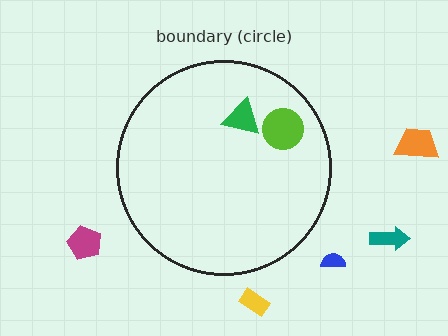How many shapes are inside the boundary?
2 inside, 5 outside.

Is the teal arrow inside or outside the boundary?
Outside.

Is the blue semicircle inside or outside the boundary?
Outside.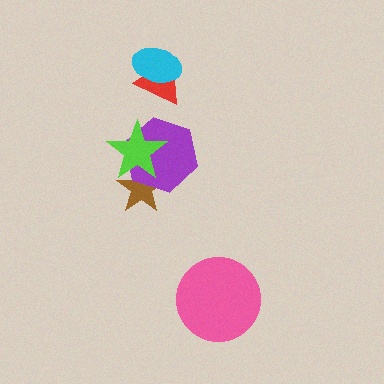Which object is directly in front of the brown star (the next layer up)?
The purple hexagon is directly in front of the brown star.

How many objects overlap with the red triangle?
1 object overlaps with the red triangle.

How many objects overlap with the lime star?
2 objects overlap with the lime star.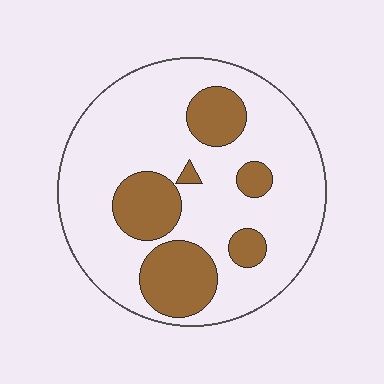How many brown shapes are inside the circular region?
6.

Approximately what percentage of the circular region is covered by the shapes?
Approximately 25%.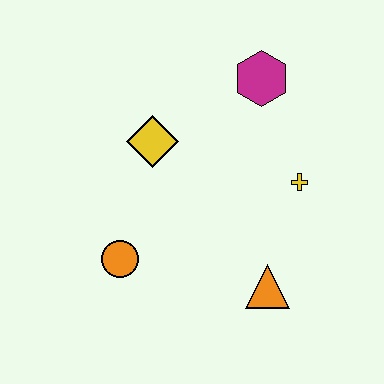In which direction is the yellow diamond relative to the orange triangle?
The yellow diamond is above the orange triangle.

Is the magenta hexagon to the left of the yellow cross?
Yes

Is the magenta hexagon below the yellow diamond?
No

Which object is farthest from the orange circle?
The magenta hexagon is farthest from the orange circle.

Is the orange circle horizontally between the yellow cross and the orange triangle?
No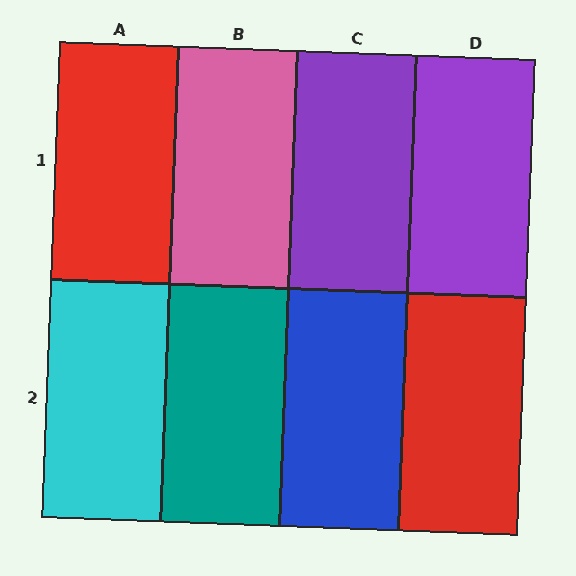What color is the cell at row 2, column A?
Cyan.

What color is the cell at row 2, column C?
Blue.